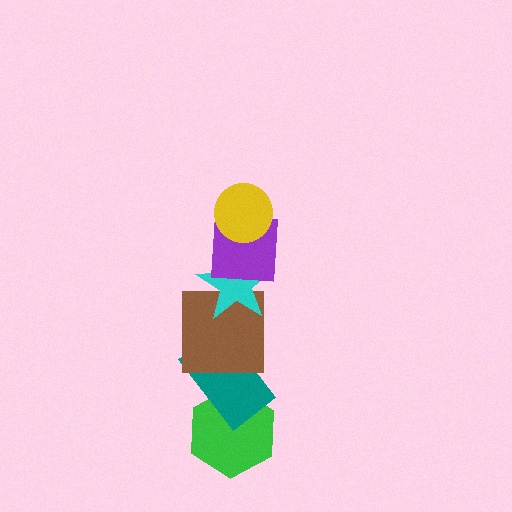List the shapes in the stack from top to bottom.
From top to bottom: the yellow circle, the purple square, the cyan star, the brown square, the teal rectangle, the green hexagon.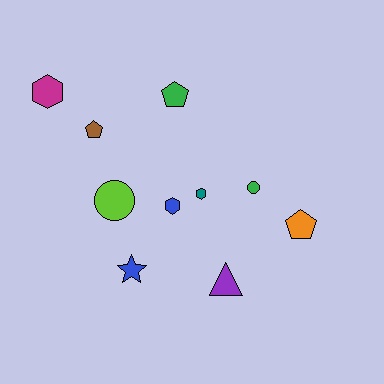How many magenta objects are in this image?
There is 1 magenta object.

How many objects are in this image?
There are 10 objects.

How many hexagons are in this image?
There are 3 hexagons.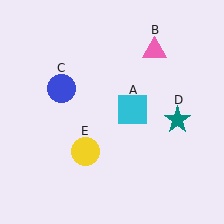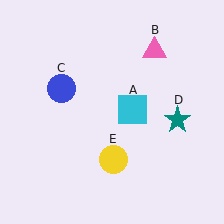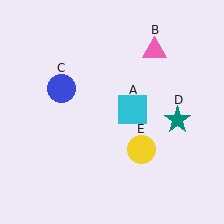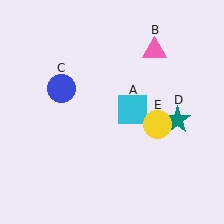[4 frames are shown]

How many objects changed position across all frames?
1 object changed position: yellow circle (object E).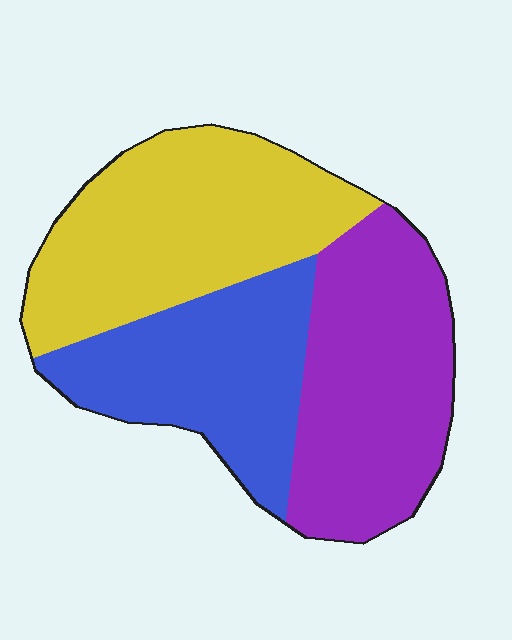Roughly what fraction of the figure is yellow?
Yellow takes up about three eighths (3/8) of the figure.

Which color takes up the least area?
Blue, at roughly 30%.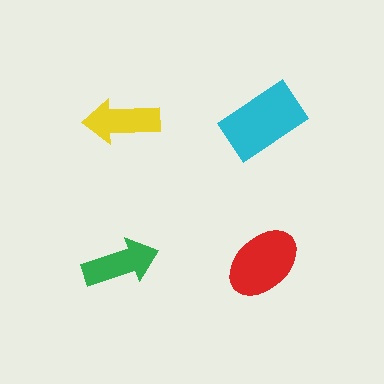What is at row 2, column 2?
A red ellipse.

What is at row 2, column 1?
A green arrow.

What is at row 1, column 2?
A cyan rectangle.